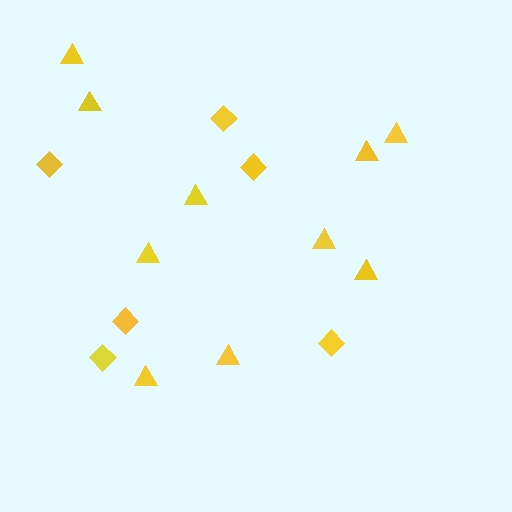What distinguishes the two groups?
There are 2 groups: one group of diamonds (6) and one group of triangles (10).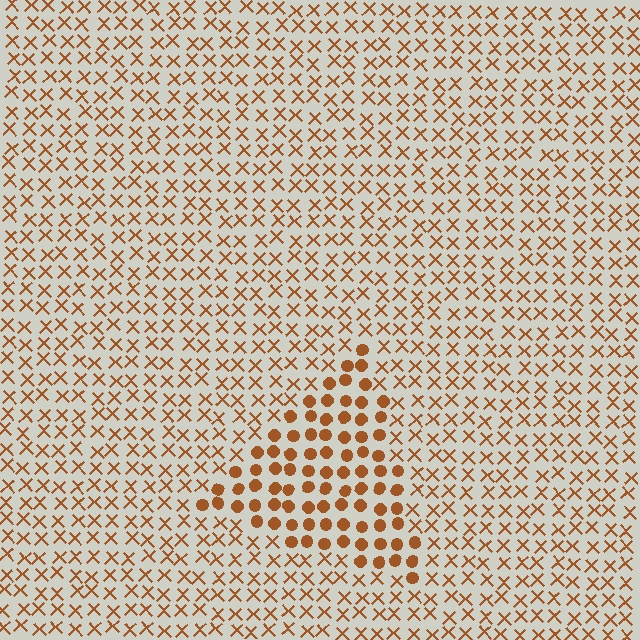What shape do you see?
I see a triangle.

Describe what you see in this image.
The image is filled with small brown elements arranged in a uniform grid. A triangle-shaped region contains circles, while the surrounding area contains X marks. The boundary is defined purely by the change in element shape.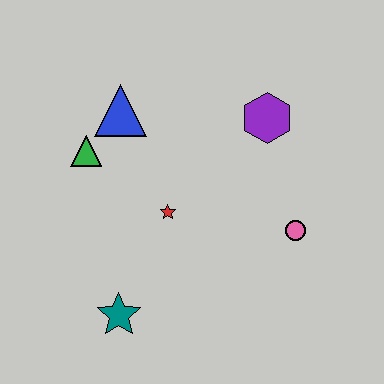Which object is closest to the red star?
The green triangle is closest to the red star.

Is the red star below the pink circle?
No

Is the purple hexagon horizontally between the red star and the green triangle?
No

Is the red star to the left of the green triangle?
No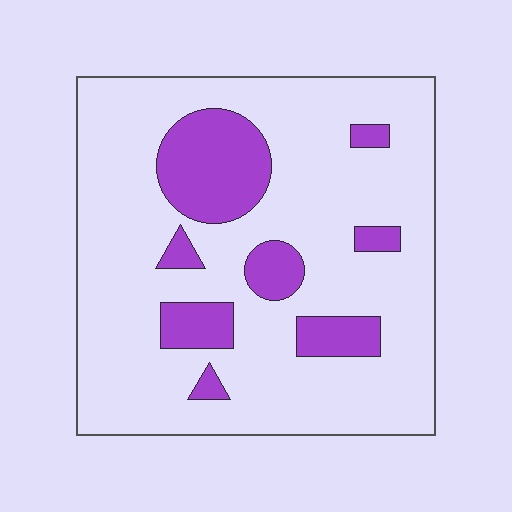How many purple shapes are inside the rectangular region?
8.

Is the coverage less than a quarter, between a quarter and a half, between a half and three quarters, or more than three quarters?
Less than a quarter.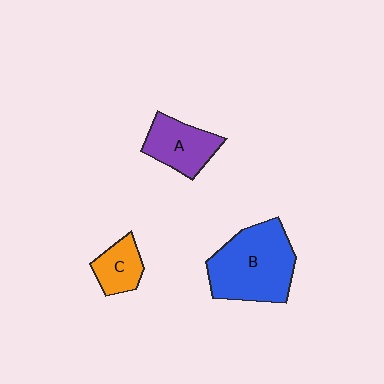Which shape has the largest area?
Shape B (blue).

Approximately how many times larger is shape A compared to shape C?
Approximately 1.5 times.